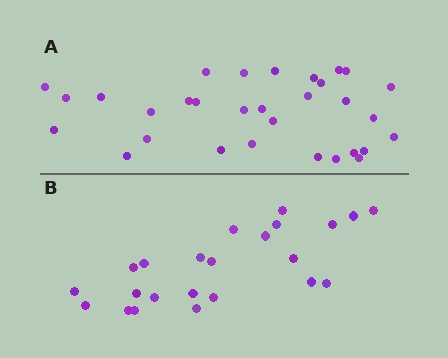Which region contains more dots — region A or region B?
Region A (the top region) has more dots.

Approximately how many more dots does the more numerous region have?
Region A has roughly 8 or so more dots than region B.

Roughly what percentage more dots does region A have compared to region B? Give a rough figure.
About 35% more.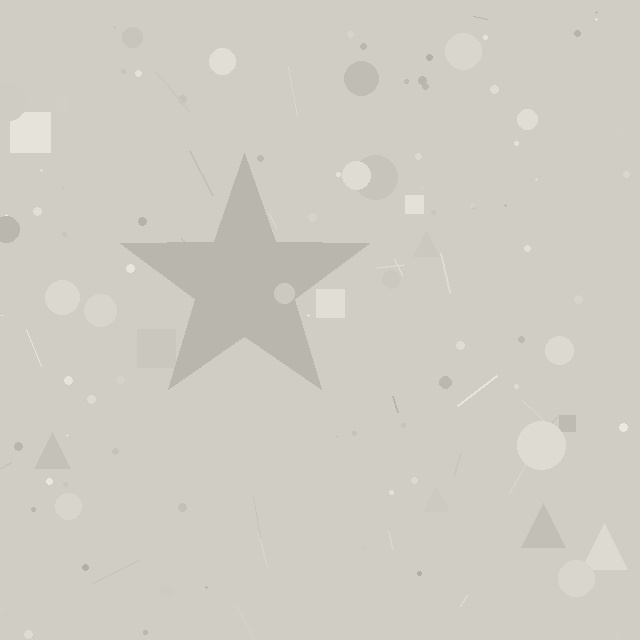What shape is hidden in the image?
A star is hidden in the image.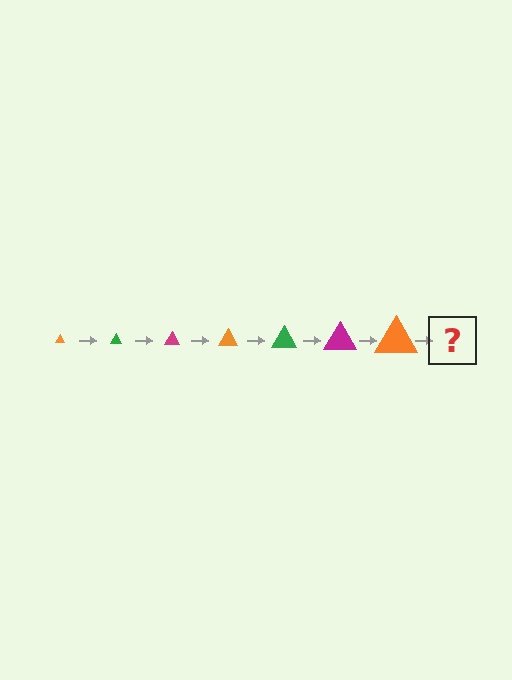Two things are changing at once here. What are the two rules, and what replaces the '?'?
The two rules are that the triangle grows larger each step and the color cycles through orange, green, and magenta. The '?' should be a green triangle, larger than the previous one.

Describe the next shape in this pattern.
It should be a green triangle, larger than the previous one.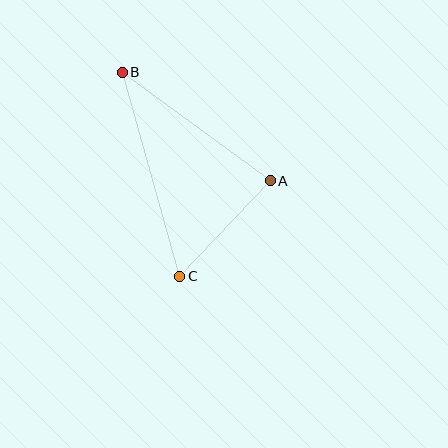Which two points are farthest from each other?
Points B and C are farthest from each other.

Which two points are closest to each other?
Points A and C are closest to each other.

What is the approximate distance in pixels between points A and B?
The distance between A and B is approximately 183 pixels.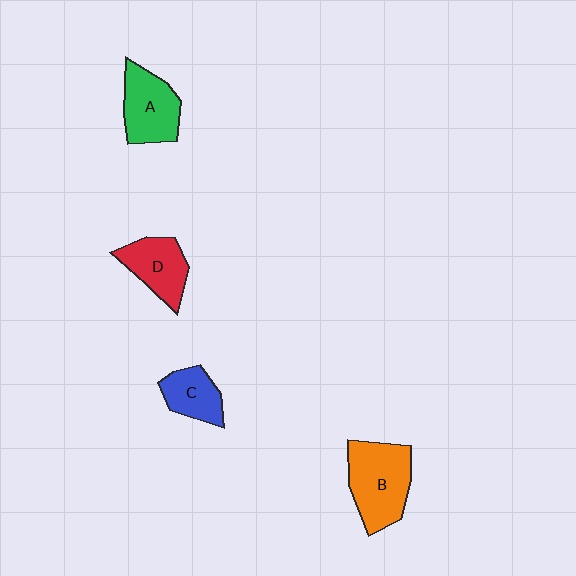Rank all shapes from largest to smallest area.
From largest to smallest: B (orange), A (green), D (red), C (blue).